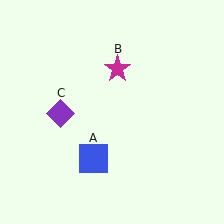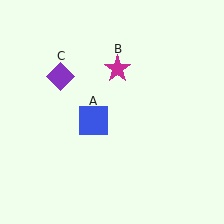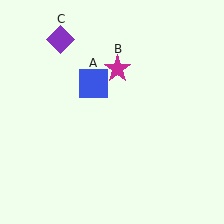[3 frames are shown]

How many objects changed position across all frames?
2 objects changed position: blue square (object A), purple diamond (object C).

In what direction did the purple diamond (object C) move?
The purple diamond (object C) moved up.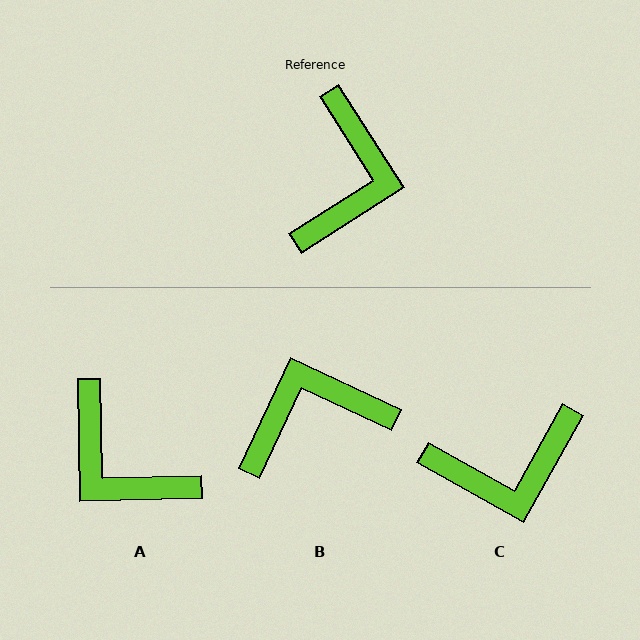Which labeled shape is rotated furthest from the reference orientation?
B, about 123 degrees away.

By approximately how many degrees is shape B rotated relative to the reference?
Approximately 123 degrees counter-clockwise.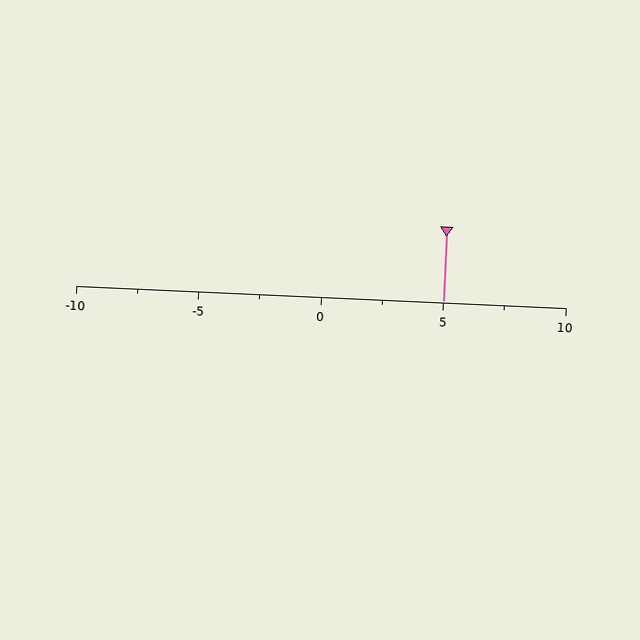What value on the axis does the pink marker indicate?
The marker indicates approximately 5.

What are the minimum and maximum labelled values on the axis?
The axis runs from -10 to 10.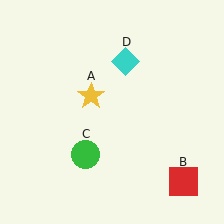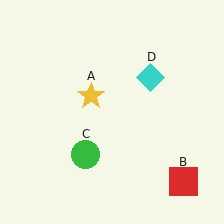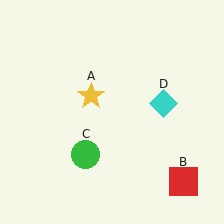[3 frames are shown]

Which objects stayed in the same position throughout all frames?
Yellow star (object A) and red square (object B) and green circle (object C) remained stationary.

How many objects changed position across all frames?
1 object changed position: cyan diamond (object D).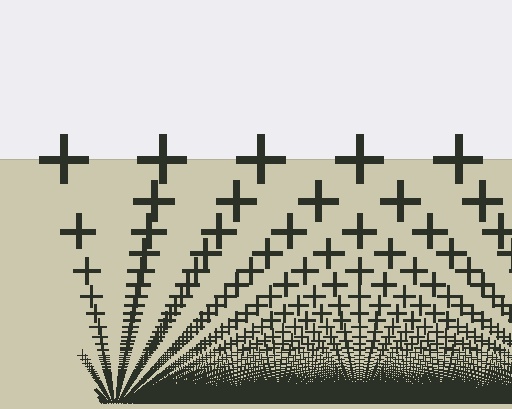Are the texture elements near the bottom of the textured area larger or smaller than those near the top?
Smaller. The gradient is inverted — elements near the bottom are smaller and denser.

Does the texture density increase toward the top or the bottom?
Density increases toward the bottom.